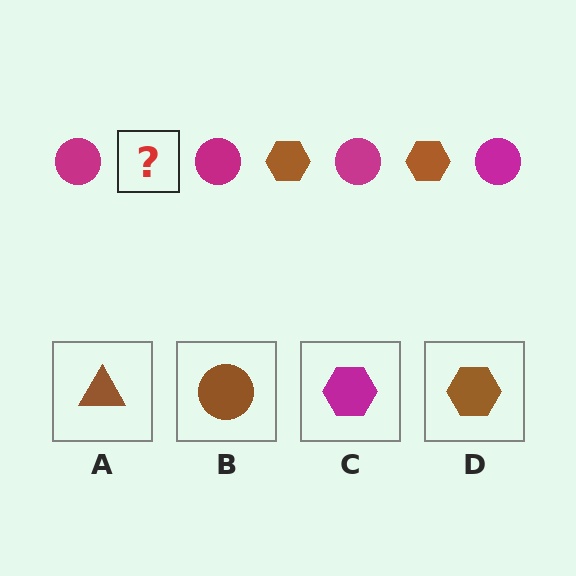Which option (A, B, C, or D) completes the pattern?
D.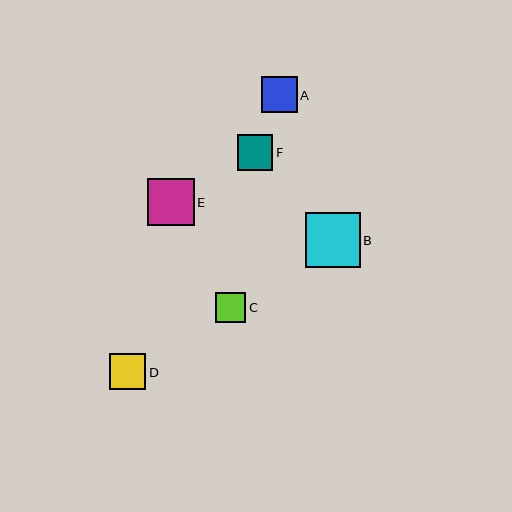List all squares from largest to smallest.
From largest to smallest: B, E, D, A, F, C.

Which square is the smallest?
Square C is the smallest with a size of approximately 30 pixels.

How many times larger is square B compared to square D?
Square B is approximately 1.5 times the size of square D.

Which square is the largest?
Square B is the largest with a size of approximately 55 pixels.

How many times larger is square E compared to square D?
Square E is approximately 1.3 times the size of square D.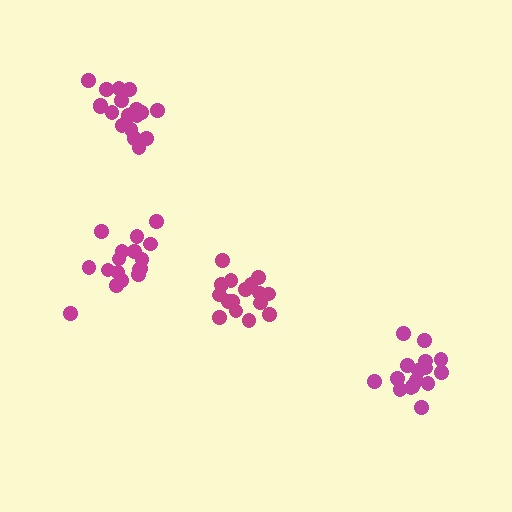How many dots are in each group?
Group 1: 17 dots, Group 2: 17 dots, Group 3: 16 dots, Group 4: 19 dots (69 total).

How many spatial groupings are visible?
There are 4 spatial groupings.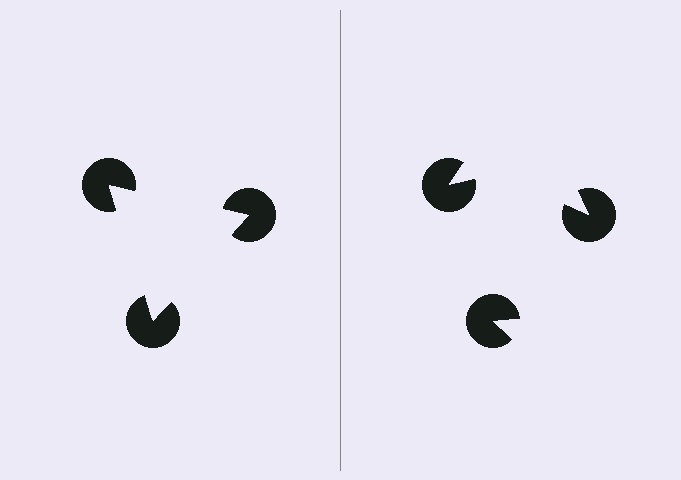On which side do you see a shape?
An illusory triangle appears on the left side. On the right side the wedge cuts are rotated, so no coherent shape forms.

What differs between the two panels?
The pac-man discs are positioned identically on both sides; only the wedge orientations differ. On the left they align to a triangle; on the right they are misaligned.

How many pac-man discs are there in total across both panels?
6 — 3 on each side.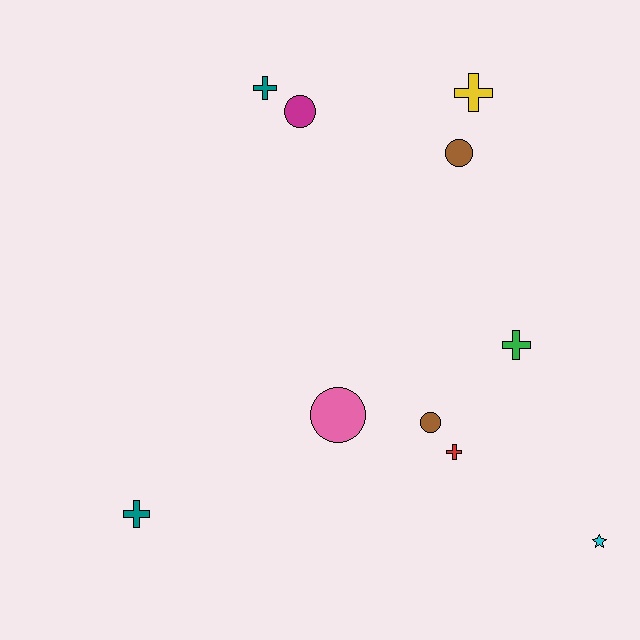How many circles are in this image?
There are 4 circles.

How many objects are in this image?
There are 10 objects.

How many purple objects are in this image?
There are no purple objects.